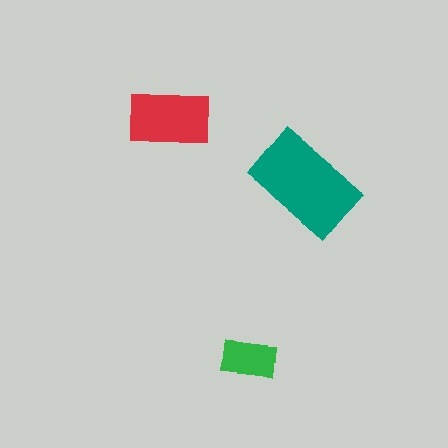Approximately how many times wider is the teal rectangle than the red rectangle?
About 1.5 times wider.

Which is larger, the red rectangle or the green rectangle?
The red one.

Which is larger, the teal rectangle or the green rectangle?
The teal one.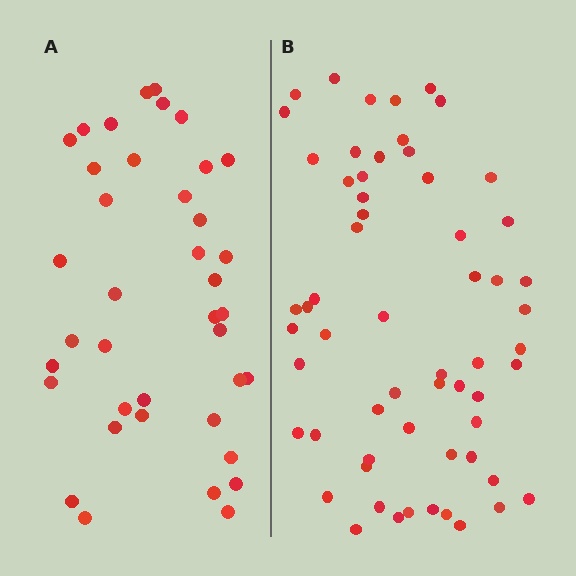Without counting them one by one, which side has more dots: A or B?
Region B (the right region) has more dots.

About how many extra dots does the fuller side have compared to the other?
Region B has approximately 20 more dots than region A.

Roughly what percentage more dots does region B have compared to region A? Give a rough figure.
About 55% more.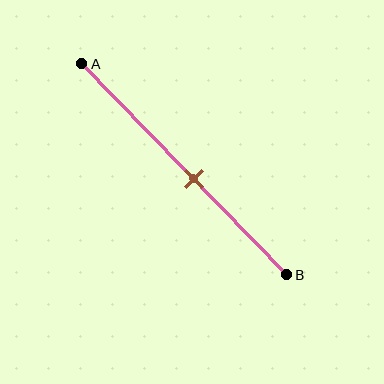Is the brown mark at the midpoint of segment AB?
No, the mark is at about 55% from A, not at the 50% midpoint.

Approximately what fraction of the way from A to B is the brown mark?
The brown mark is approximately 55% of the way from A to B.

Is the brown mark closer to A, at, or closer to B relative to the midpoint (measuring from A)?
The brown mark is closer to point B than the midpoint of segment AB.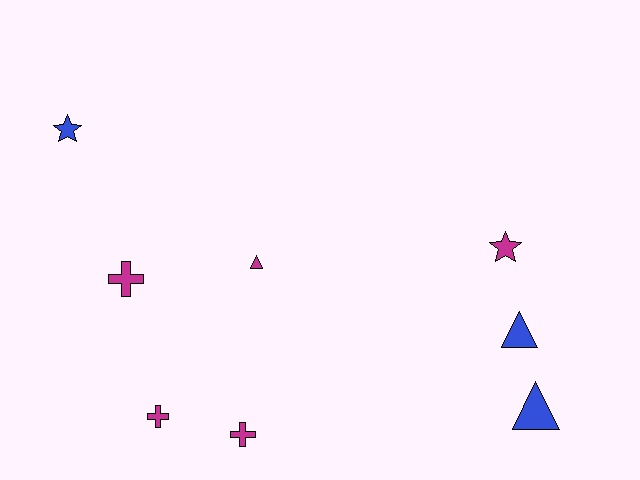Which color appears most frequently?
Magenta, with 5 objects.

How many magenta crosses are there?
There are 3 magenta crosses.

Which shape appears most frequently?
Cross, with 3 objects.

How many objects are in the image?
There are 8 objects.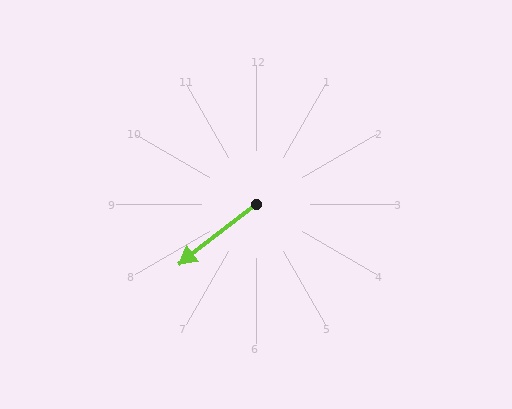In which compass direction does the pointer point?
Southwest.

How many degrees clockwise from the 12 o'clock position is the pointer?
Approximately 232 degrees.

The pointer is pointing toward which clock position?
Roughly 8 o'clock.